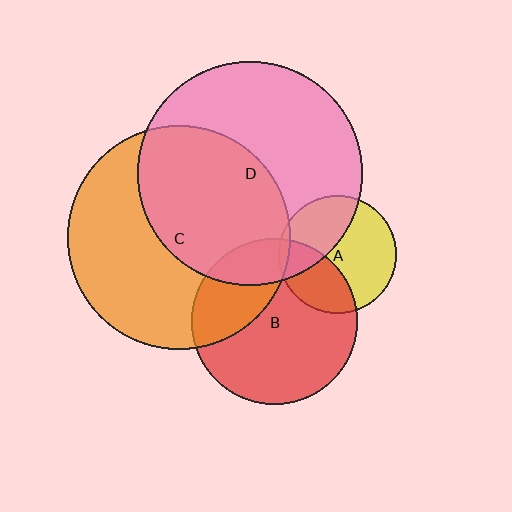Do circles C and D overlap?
Yes.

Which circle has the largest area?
Circle D (pink).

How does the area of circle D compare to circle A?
Approximately 3.6 times.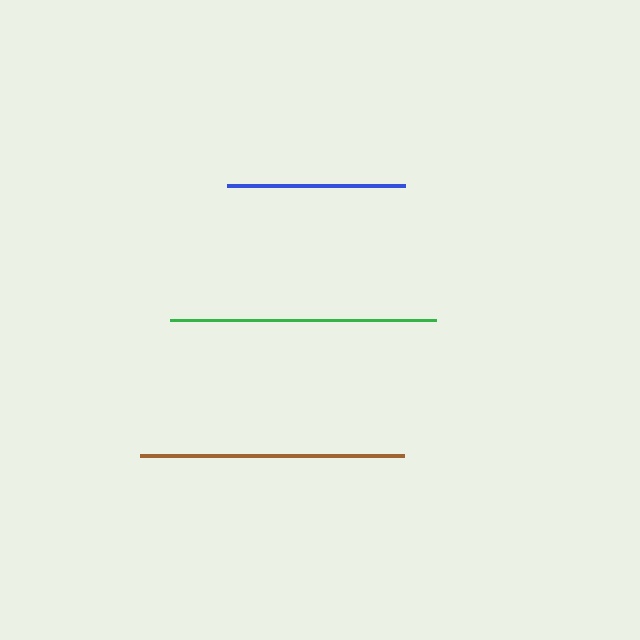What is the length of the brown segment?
The brown segment is approximately 264 pixels long.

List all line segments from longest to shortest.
From longest to shortest: green, brown, blue.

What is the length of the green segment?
The green segment is approximately 265 pixels long.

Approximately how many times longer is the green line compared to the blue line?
The green line is approximately 1.5 times the length of the blue line.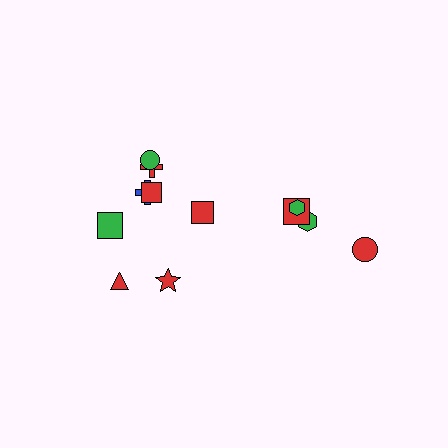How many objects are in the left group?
There are 8 objects.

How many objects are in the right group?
There are 4 objects.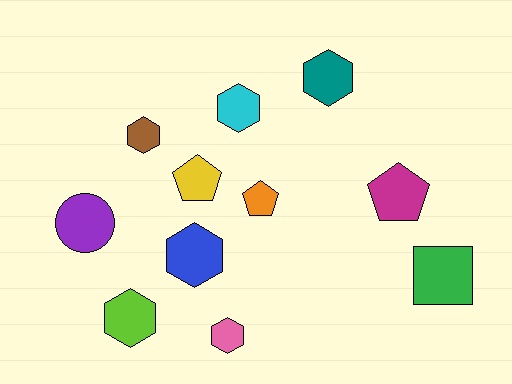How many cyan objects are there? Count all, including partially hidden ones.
There is 1 cyan object.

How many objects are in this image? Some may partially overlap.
There are 11 objects.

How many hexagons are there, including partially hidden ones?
There are 6 hexagons.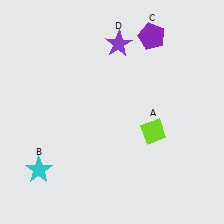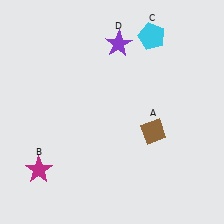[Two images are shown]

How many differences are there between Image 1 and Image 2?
There are 3 differences between the two images.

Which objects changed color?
A changed from lime to brown. B changed from cyan to magenta. C changed from purple to cyan.